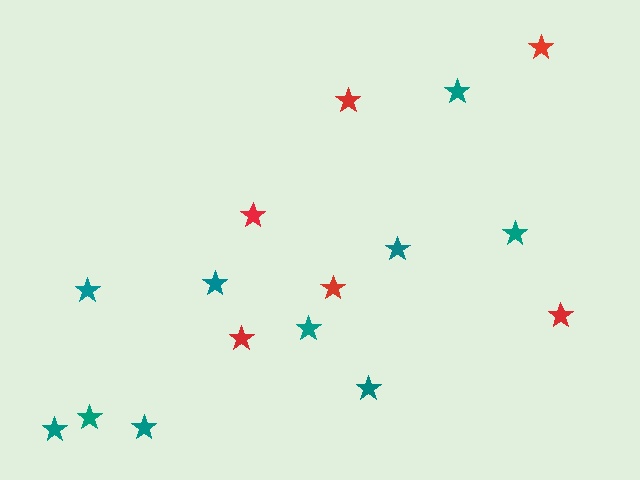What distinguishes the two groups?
There are 2 groups: one group of teal stars (10) and one group of red stars (6).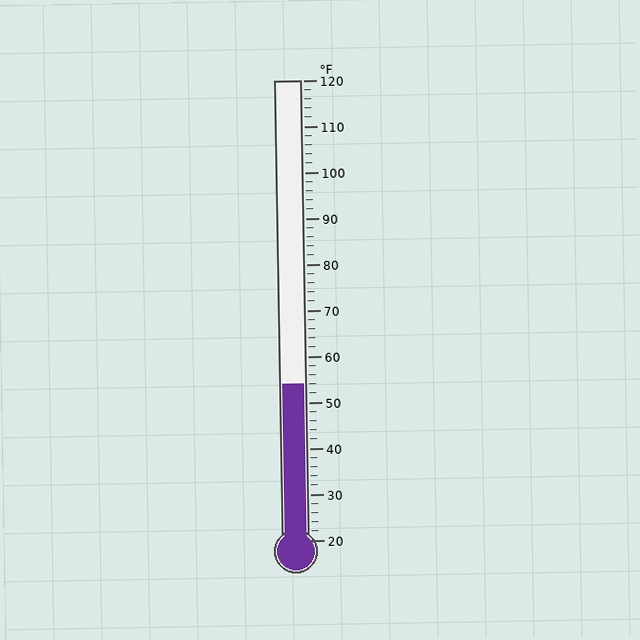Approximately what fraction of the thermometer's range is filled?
The thermometer is filled to approximately 35% of its range.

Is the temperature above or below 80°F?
The temperature is below 80°F.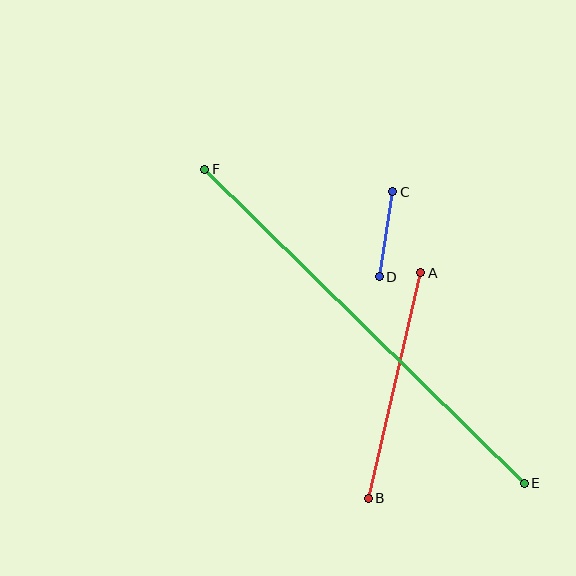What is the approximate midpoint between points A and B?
The midpoint is at approximately (394, 386) pixels.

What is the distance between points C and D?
The distance is approximately 86 pixels.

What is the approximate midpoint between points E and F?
The midpoint is at approximately (364, 326) pixels.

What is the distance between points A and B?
The distance is approximately 232 pixels.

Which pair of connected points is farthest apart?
Points E and F are farthest apart.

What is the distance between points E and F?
The distance is approximately 448 pixels.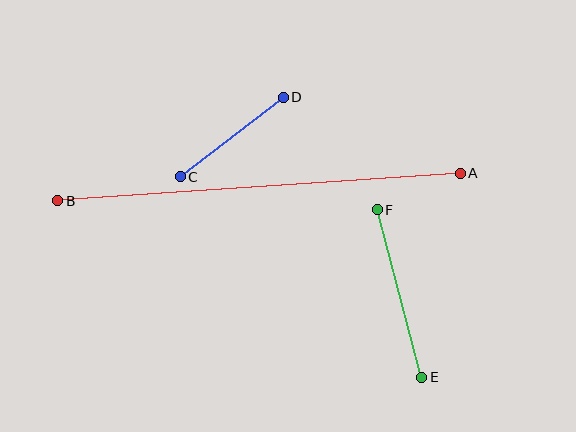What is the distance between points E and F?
The distance is approximately 174 pixels.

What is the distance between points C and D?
The distance is approximately 130 pixels.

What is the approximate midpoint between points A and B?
The midpoint is at approximately (259, 187) pixels.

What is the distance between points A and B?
The distance is approximately 403 pixels.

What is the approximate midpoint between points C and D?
The midpoint is at approximately (232, 137) pixels.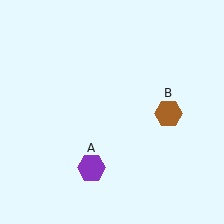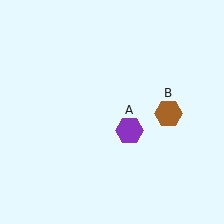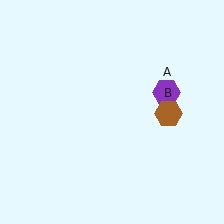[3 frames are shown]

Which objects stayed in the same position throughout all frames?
Brown hexagon (object B) remained stationary.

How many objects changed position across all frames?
1 object changed position: purple hexagon (object A).